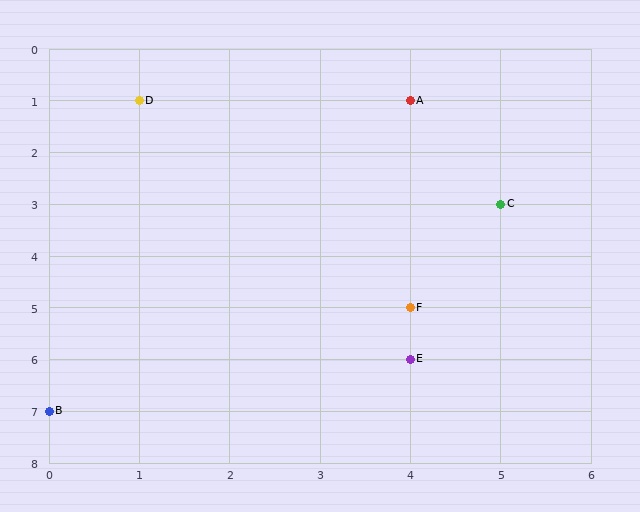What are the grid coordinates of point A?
Point A is at grid coordinates (4, 1).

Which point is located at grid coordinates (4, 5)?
Point F is at (4, 5).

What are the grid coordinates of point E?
Point E is at grid coordinates (4, 6).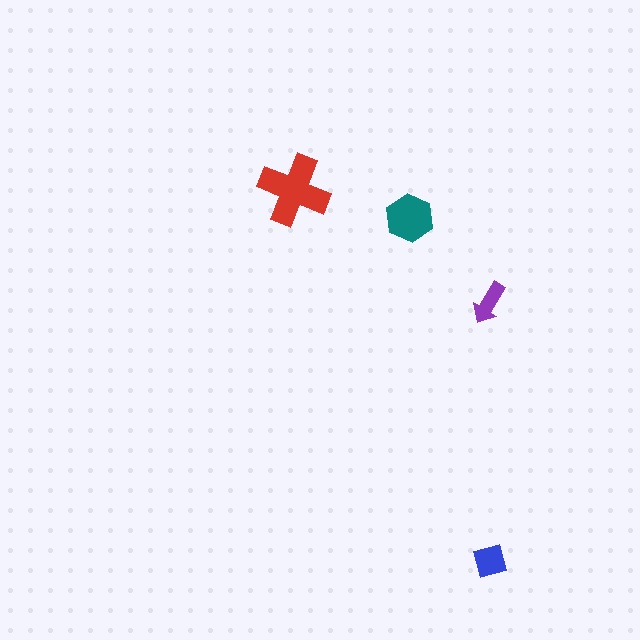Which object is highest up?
The red cross is topmost.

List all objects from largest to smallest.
The red cross, the teal hexagon, the blue square, the purple arrow.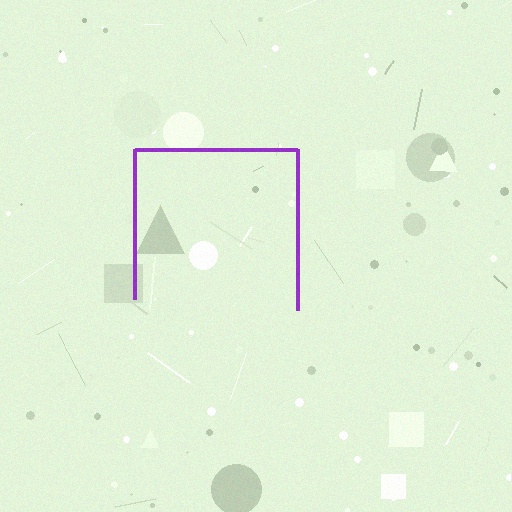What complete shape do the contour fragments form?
The contour fragments form a square.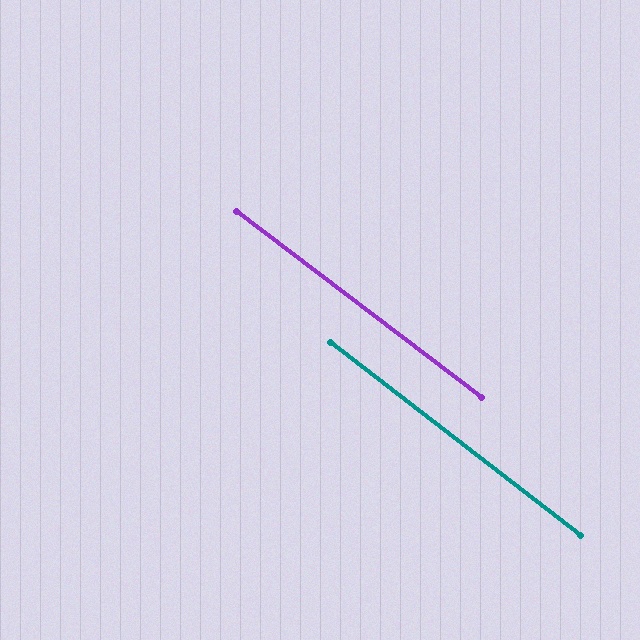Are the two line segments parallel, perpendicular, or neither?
Parallel — their directions differ by only 0.6°.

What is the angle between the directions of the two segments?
Approximately 1 degree.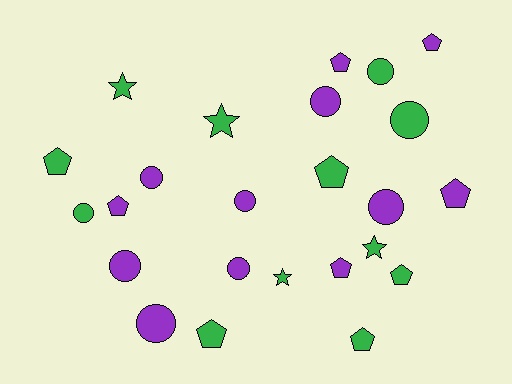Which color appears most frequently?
Green, with 12 objects.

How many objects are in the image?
There are 24 objects.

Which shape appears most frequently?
Circle, with 10 objects.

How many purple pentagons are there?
There are 5 purple pentagons.